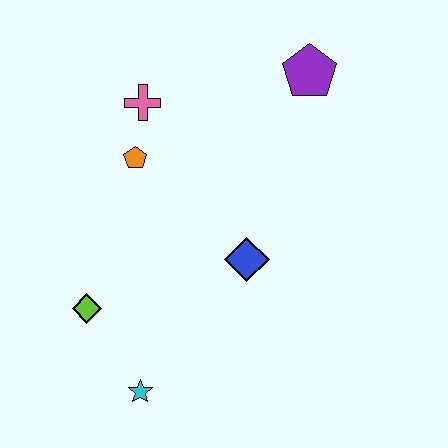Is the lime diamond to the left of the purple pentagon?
Yes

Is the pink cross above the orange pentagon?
Yes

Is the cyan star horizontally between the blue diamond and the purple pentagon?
No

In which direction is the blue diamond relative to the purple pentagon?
The blue diamond is below the purple pentagon.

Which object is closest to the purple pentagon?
The pink cross is closest to the purple pentagon.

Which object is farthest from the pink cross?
The cyan star is farthest from the pink cross.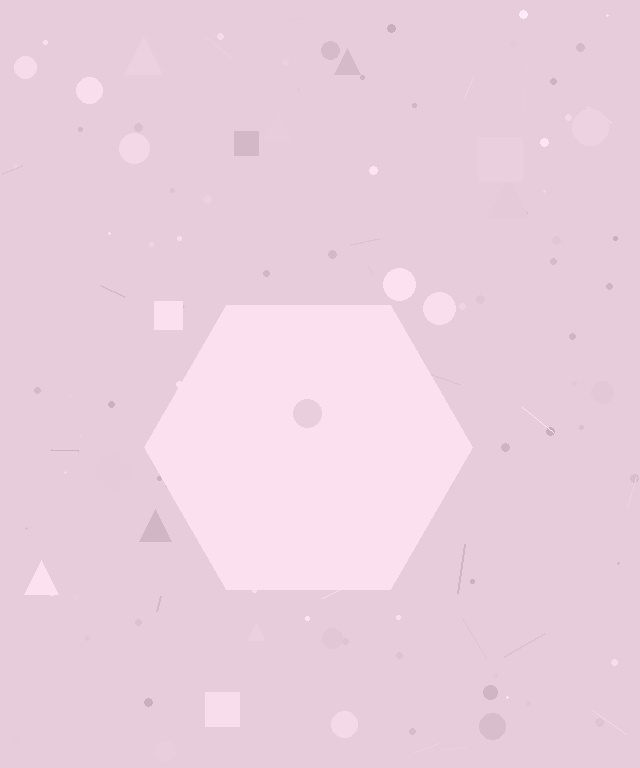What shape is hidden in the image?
A hexagon is hidden in the image.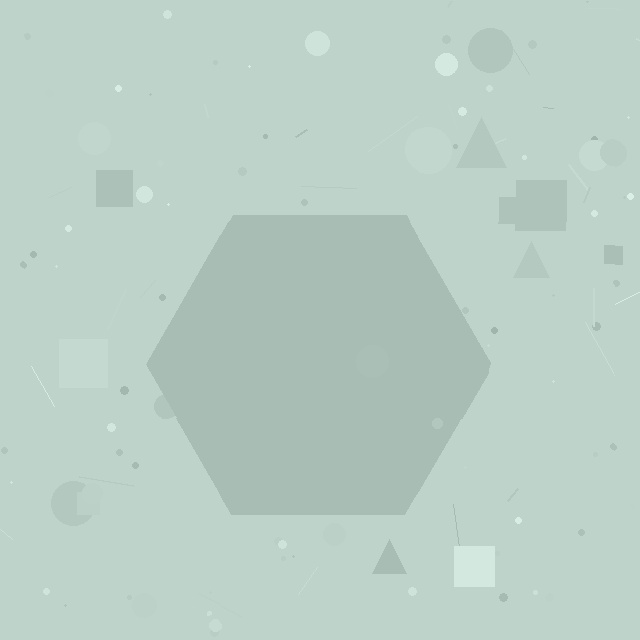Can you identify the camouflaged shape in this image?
The camouflaged shape is a hexagon.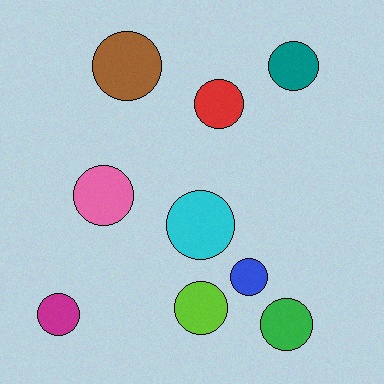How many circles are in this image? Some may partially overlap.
There are 9 circles.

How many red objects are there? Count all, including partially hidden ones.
There is 1 red object.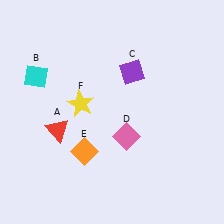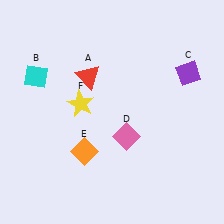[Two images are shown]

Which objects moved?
The objects that moved are: the red triangle (A), the purple diamond (C).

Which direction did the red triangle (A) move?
The red triangle (A) moved up.